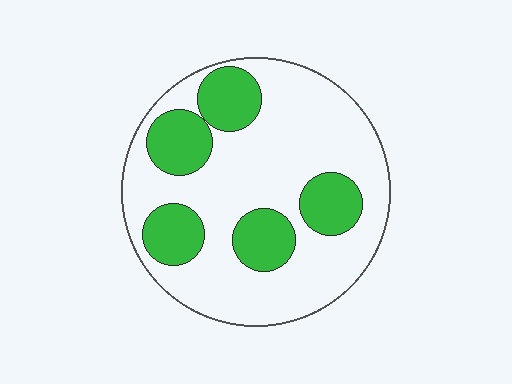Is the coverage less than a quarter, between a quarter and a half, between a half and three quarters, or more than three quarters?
Between a quarter and a half.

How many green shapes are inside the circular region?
5.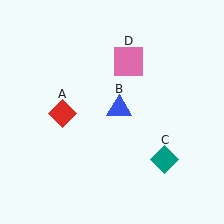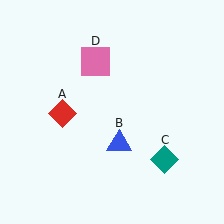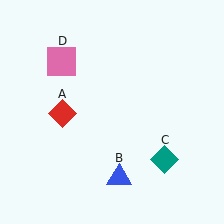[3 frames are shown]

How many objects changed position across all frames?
2 objects changed position: blue triangle (object B), pink square (object D).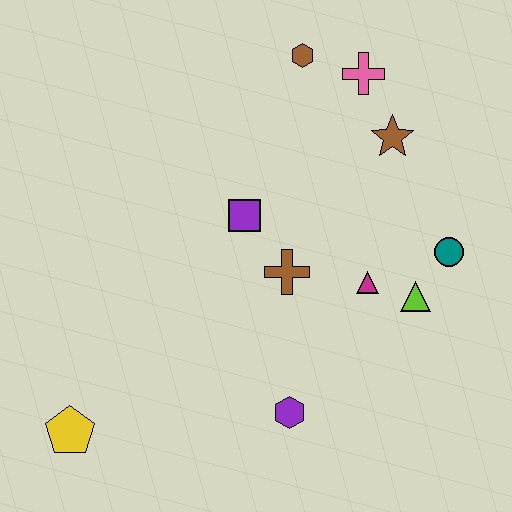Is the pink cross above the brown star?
Yes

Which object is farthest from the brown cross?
The yellow pentagon is farthest from the brown cross.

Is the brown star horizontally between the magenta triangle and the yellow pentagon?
No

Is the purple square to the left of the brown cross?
Yes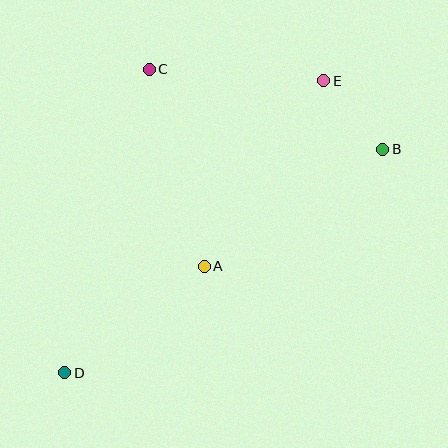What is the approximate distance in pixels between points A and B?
The distance between A and B is approximately 213 pixels.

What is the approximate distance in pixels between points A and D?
The distance between A and D is approximately 175 pixels.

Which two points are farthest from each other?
Points D and E are farthest from each other.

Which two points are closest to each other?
Points B and E are closest to each other.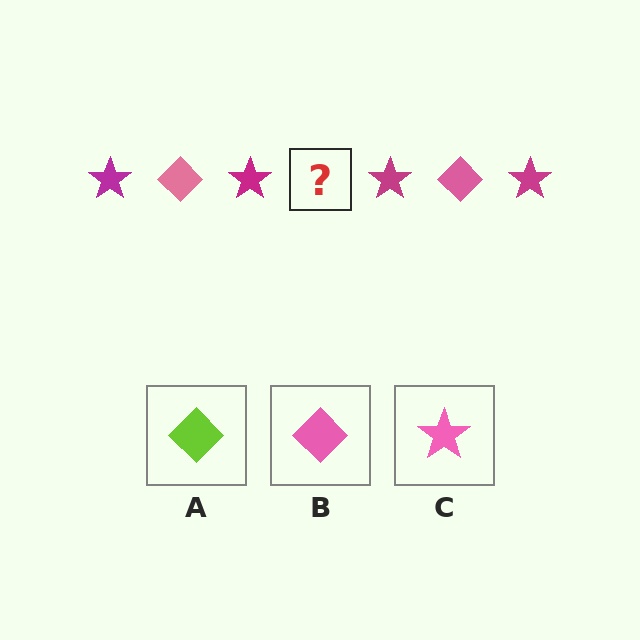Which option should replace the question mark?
Option B.